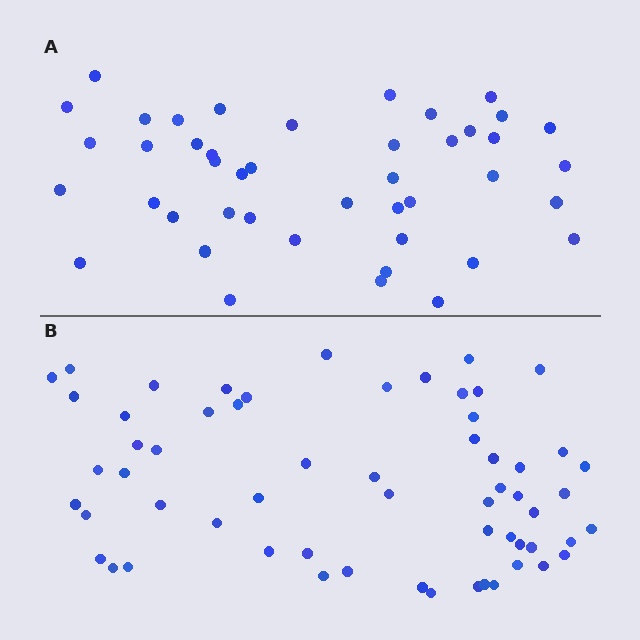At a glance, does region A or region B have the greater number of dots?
Region B (the bottom region) has more dots.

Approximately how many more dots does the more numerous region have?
Region B has approximately 15 more dots than region A.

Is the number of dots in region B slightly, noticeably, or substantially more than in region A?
Region B has noticeably more, but not dramatically so. The ratio is roughly 1.4 to 1.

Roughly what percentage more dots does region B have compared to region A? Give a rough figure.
About 35% more.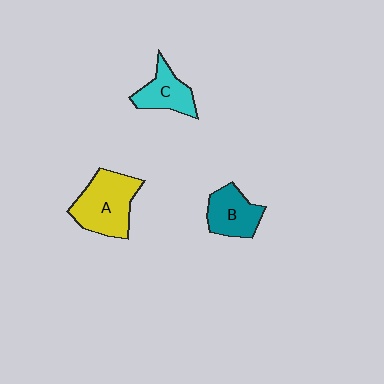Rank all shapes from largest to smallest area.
From largest to smallest: A (yellow), B (teal), C (cyan).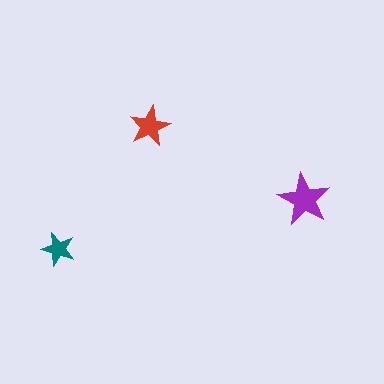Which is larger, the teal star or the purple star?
The purple one.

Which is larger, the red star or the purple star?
The purple one.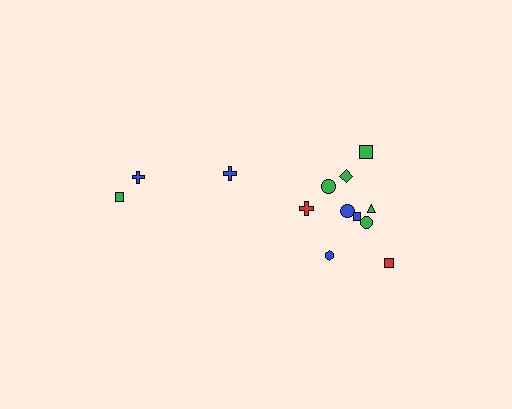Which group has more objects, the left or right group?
The right group.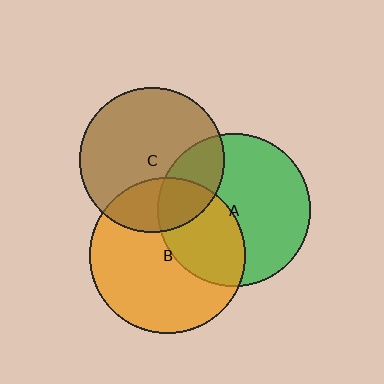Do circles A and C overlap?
Yes.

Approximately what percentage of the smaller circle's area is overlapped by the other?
Approximately 25%.